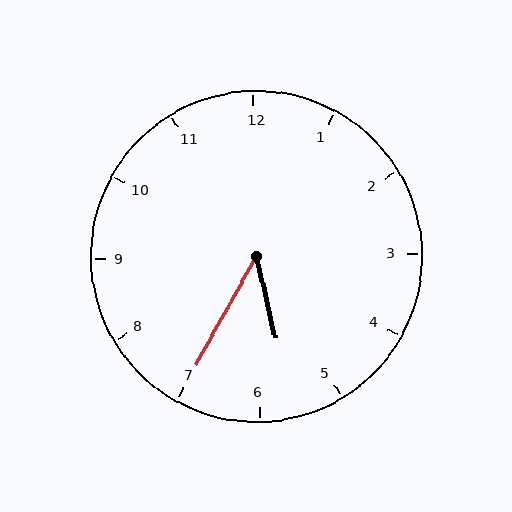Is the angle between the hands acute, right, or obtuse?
It is acute.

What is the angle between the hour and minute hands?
Approximately 42 degrees.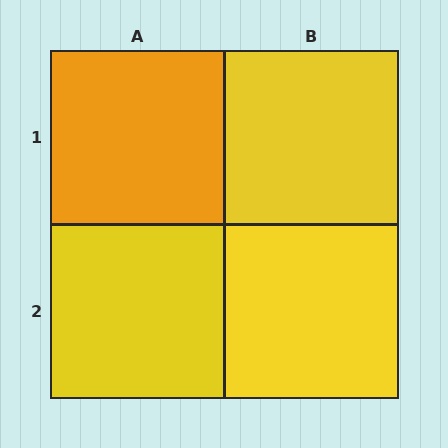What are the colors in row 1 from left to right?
Orange, yellow.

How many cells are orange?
1 cell is orange.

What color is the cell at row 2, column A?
Yellow.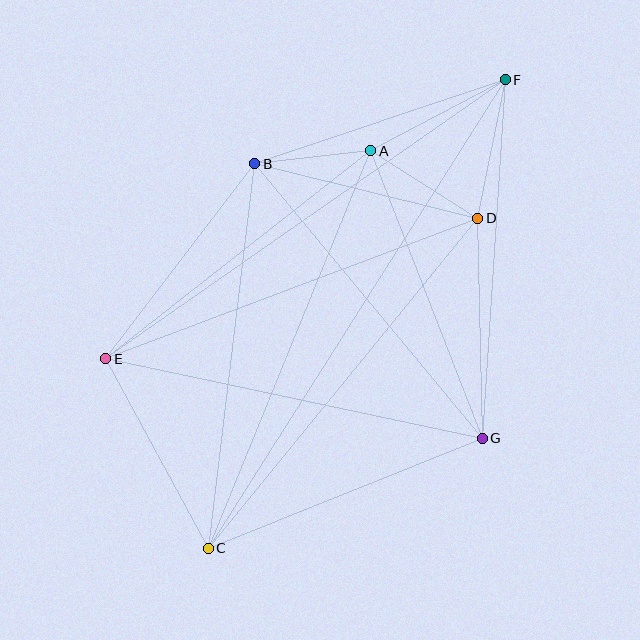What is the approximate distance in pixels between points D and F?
The distance between D and F is approximately 141 pixels.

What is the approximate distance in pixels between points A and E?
The distance between A and E is approximately 337 pixels.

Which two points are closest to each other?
Points A and B are closest to each other.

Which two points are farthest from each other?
Points C and F are farthest from each other.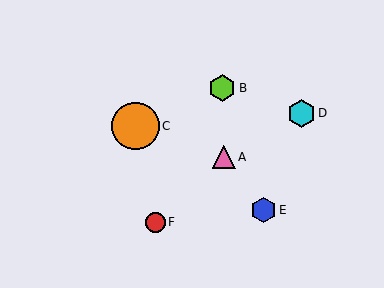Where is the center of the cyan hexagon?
The center of the cyan hexagon is at (302, 113).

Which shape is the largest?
The orange circle (labeled C) is the largest.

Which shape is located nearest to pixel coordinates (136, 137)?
The orange circle (labeled C) at (136, 126) is nearest to that location.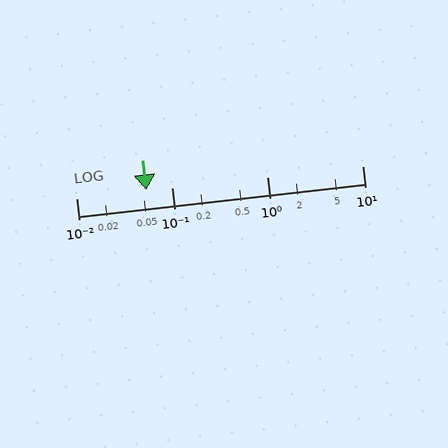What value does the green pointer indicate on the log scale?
The pointer indicates approximately 0.054.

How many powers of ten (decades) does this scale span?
The scale spans 3 decades, from 0.01 to 10.